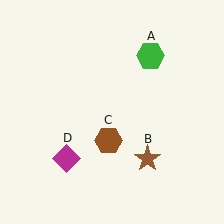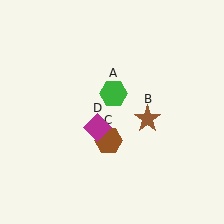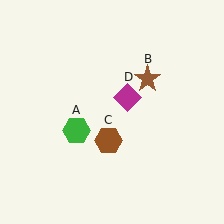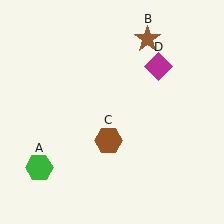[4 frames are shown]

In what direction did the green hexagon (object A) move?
The green hexagon (object A) moved down and to the left.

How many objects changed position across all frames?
3 objects changed position: green hexagon (object A), brown star (object B), magenta diamond (object D).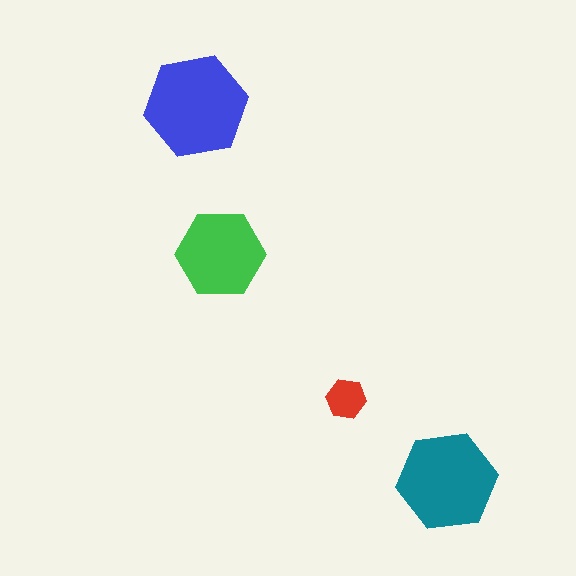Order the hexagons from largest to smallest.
the blue one, the teal one, the green one, the red one.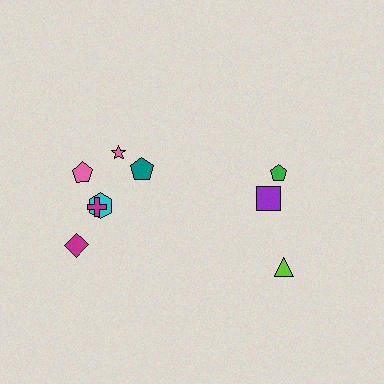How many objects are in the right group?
There are 3 objects.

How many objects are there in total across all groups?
There are 9 objects.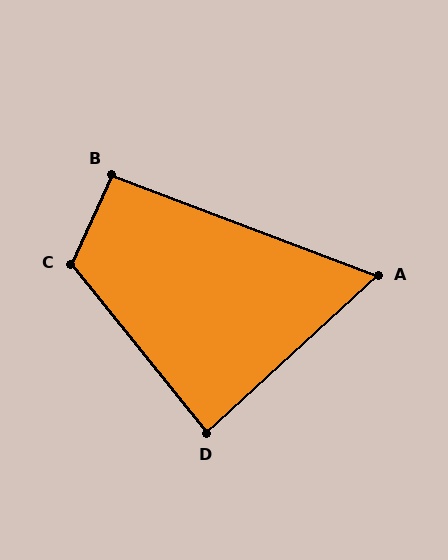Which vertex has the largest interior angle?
C, at approximately 117 degrees.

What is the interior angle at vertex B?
Approximately 94 degrees (approximately right).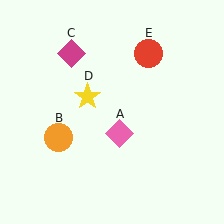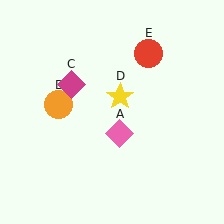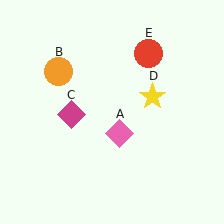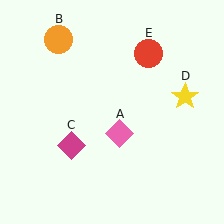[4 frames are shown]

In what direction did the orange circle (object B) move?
The orange circle (object B) moved up.